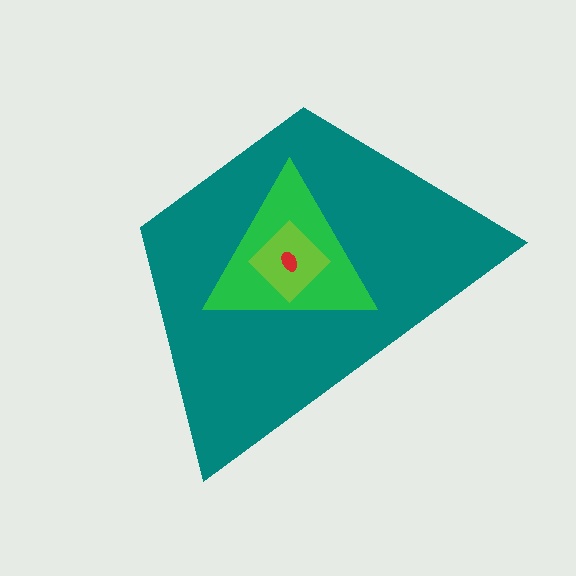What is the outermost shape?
The teal trapezoid.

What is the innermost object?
The red ellipse.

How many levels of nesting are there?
4.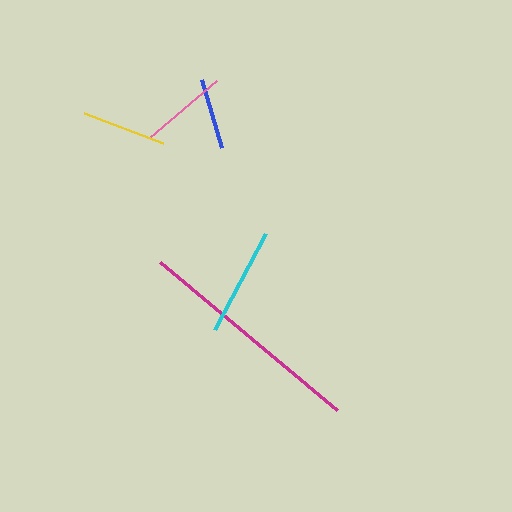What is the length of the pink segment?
The pink segment is approximately 88 pixels long.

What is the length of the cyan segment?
The cyan segment is approximately 108 pixels long.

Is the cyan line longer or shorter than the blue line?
The cyan line is longer than the blue line.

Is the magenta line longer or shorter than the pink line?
The magenta line is longer than the pink line.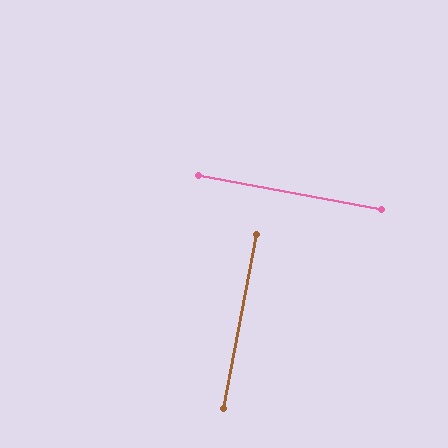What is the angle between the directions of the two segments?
Approximately 90 degrees.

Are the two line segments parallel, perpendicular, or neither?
Perpendicular — they meet at approximately 90°.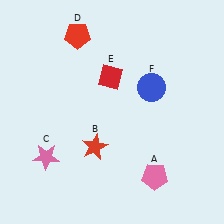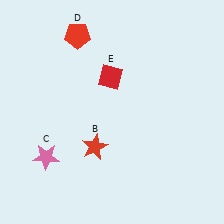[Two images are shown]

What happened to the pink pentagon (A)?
The pink pentagon (A) was removed in Image 2. It was in the bottom-right area of Image 1.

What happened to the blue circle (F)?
The blue circle (F) was removed in Image 2. It was in the top-right area of Image 1.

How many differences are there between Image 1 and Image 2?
There are 2 differences between the two images.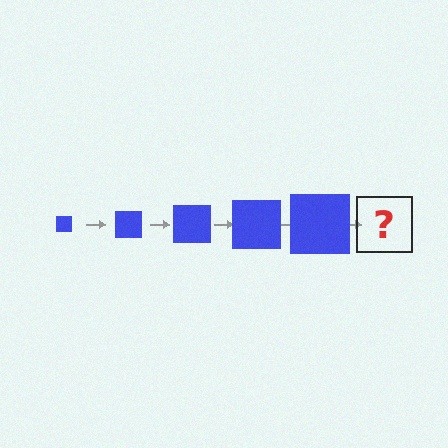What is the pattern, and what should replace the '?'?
The pattern is that the square gets progressively larger each step. The '?' should be a blue square, larger than the previous one.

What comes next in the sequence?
The next element should be a blue square, larger than the previous one.